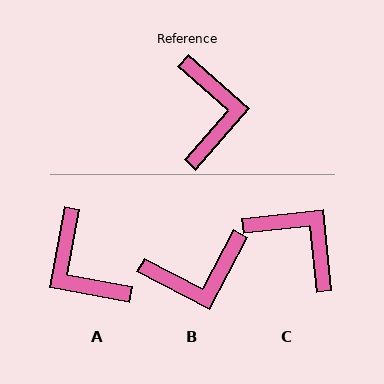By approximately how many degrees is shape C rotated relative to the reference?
Approximately 47 degrees counter-clockwise.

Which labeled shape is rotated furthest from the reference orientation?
A, about 149 degrees away.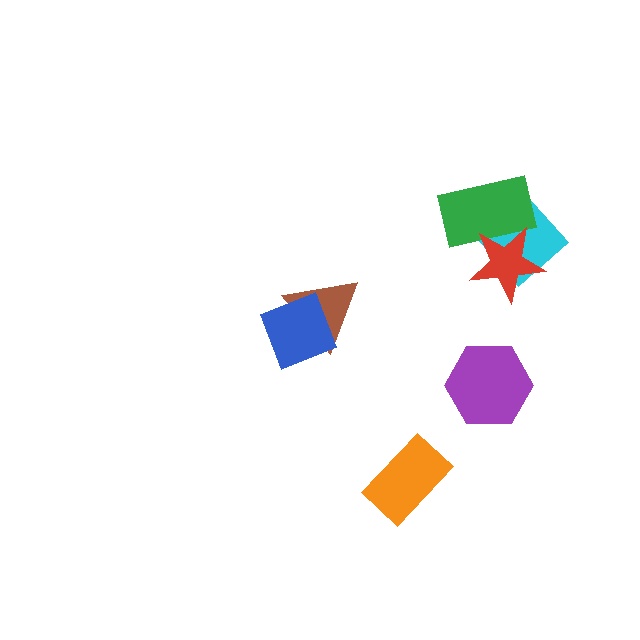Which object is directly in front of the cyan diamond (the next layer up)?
The green rectangle is directly in front of the cyan diamond.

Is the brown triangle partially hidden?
Yes, it is partially covered by another shape.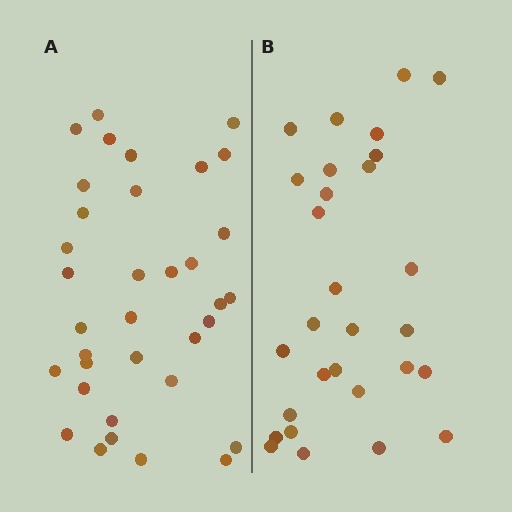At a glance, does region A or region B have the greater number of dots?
Region A (the left region) has more dots.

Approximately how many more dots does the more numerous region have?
Region A has about 6 more dots than region B.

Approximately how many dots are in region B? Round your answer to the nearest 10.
About 30 dots. (The exact count is 29, which rounds to 30.)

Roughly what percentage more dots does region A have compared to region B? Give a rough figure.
About 20% more.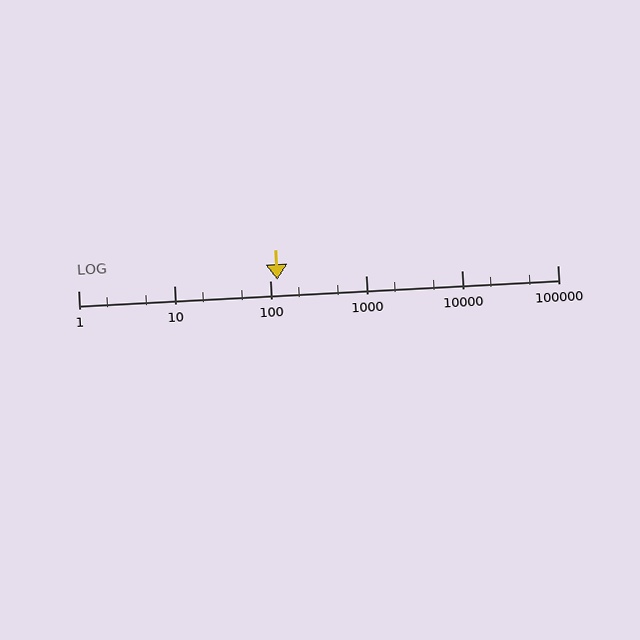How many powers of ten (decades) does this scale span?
The scale spans 5 decades, from 1 to 100000.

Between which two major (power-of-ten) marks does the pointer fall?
The pointer is between 100 and 1000.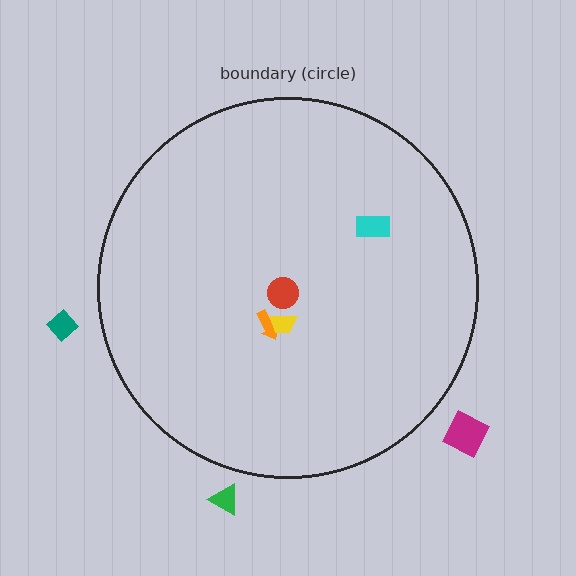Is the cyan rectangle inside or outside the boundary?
Inside.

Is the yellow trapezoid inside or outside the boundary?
Inside.